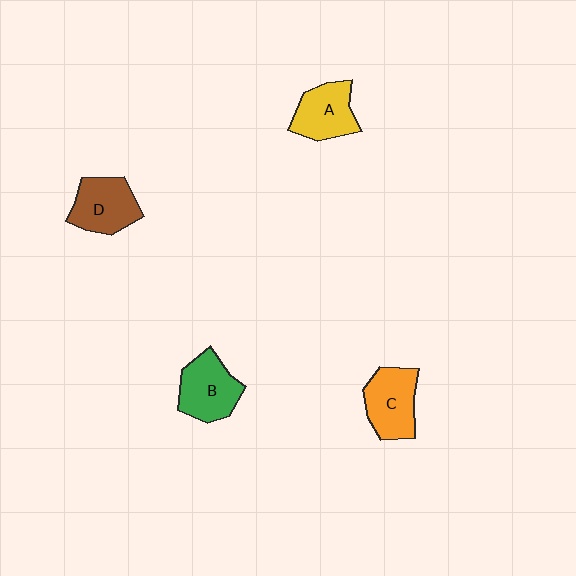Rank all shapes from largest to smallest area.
From largest to smallest: B (green), C (orange), D (brown), A (yellow).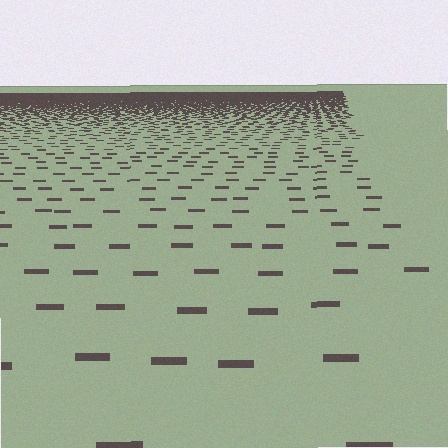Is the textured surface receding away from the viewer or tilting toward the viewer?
The surface is receding away from the viewer. Texture elements get smaller and denser toward the top.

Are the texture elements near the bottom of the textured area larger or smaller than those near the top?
Larger. Near the bottom, elements are closer to the viewer and appear at a bigger on-screen size.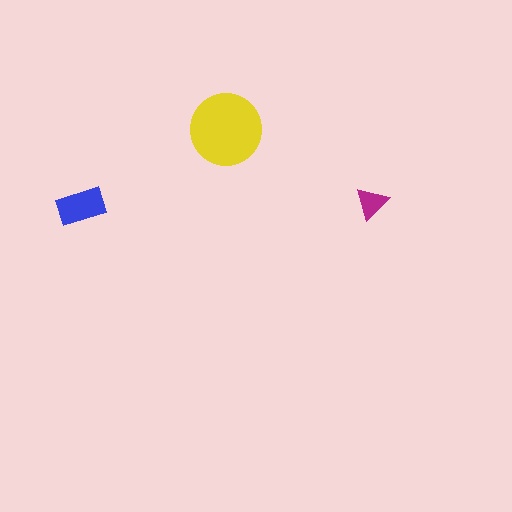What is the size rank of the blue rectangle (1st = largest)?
2nd.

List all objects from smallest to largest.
The magenta triangle, the blue rectangle, the yellow circle.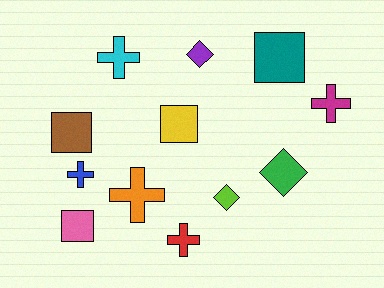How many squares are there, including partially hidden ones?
There are 4 squares.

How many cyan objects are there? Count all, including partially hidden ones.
There is 1 cyan object.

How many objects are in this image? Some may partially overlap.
There are 12 objects.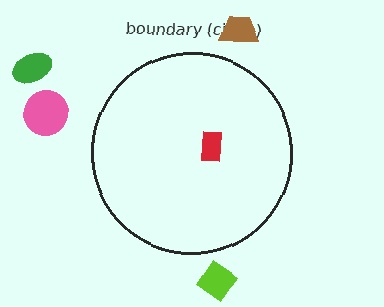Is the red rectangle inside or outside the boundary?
Inside.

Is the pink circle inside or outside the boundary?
Outside.